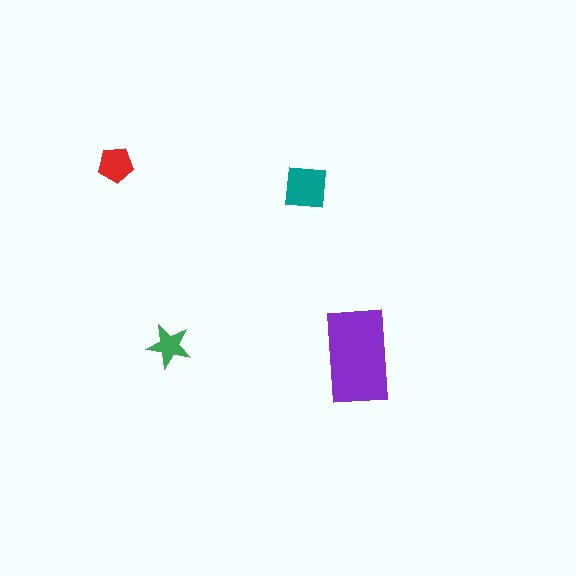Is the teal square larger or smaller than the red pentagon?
Larger.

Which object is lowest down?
The purple rectangle is bottommost.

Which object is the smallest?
The green star.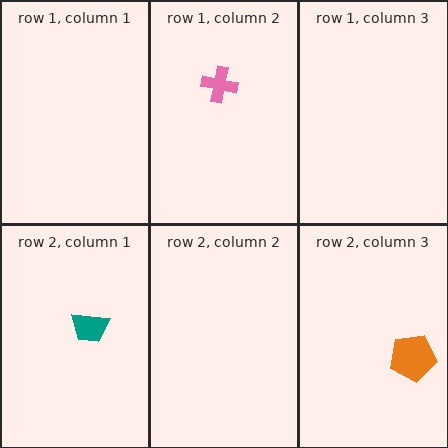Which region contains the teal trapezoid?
The row 2, column 1 region.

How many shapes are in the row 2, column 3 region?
1.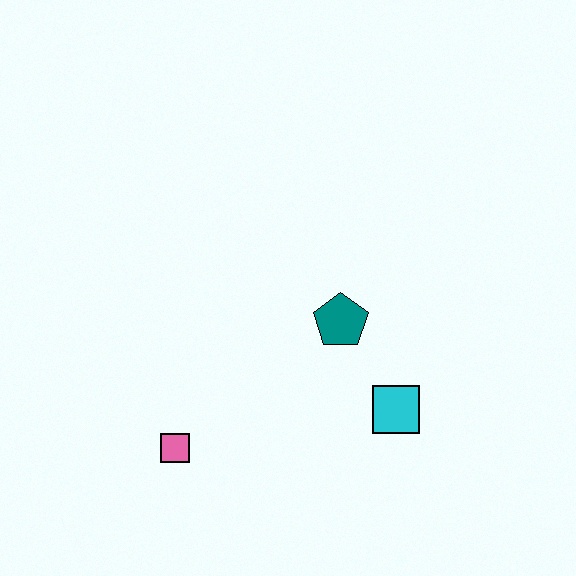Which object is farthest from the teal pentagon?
The pink square is farthest from the teal pentagon.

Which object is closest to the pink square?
The teal pentagon is closest to the pink square.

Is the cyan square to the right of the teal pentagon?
Yes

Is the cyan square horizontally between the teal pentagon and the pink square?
No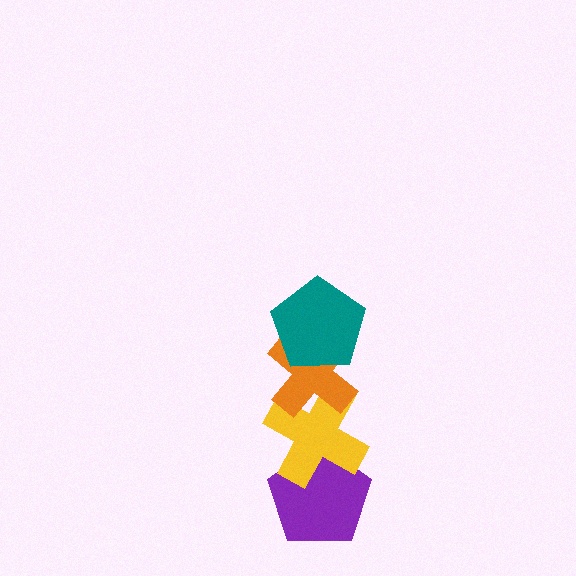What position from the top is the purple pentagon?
The purple pentagon is 4th from the top.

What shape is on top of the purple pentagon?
The yellow cross is on top of the purple pentagon.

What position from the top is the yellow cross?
The yellow cross is 3rd from the top.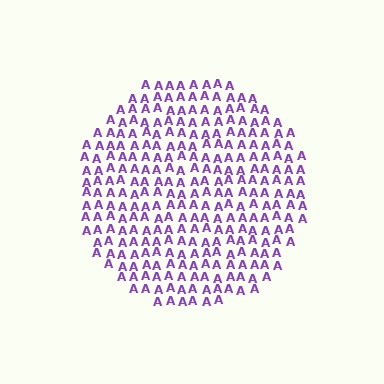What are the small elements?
The small elements are letter A's.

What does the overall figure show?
The overall figure shows a circle.